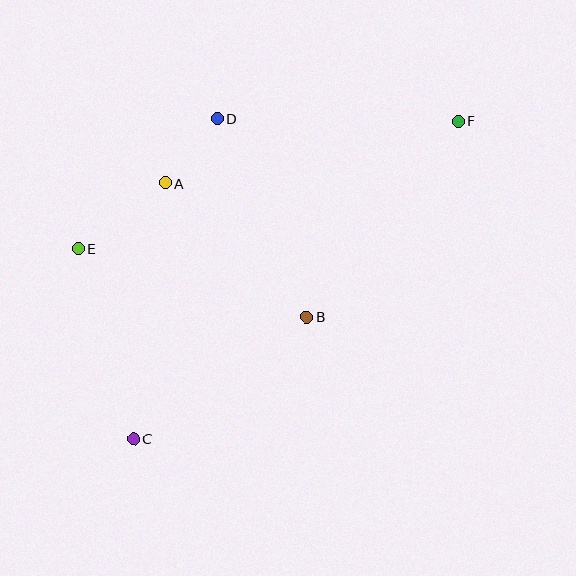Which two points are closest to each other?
Points A and D are closest to each other.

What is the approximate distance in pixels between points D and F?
The distance between D and F is approximately 241 pixels.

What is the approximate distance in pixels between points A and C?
The distance between A and C is approximately 258 pixels.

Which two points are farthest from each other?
Points C and F are farthest from each other.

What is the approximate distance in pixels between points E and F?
The distance between E and F is approximately 401 pixels.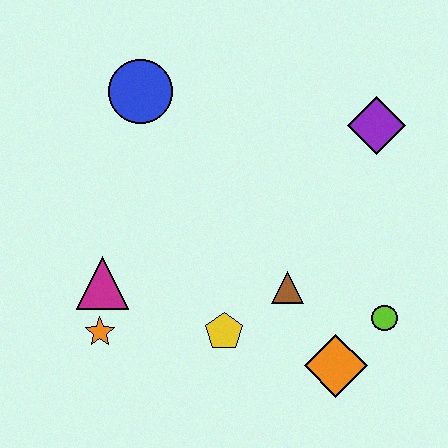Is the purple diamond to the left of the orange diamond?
No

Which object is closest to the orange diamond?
The lime circle is closest to the orange diamond.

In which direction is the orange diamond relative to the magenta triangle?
The orange diamond is to the right of the magenta triangle.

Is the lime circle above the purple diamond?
No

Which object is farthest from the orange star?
The purple diamond is farthest from the orange star.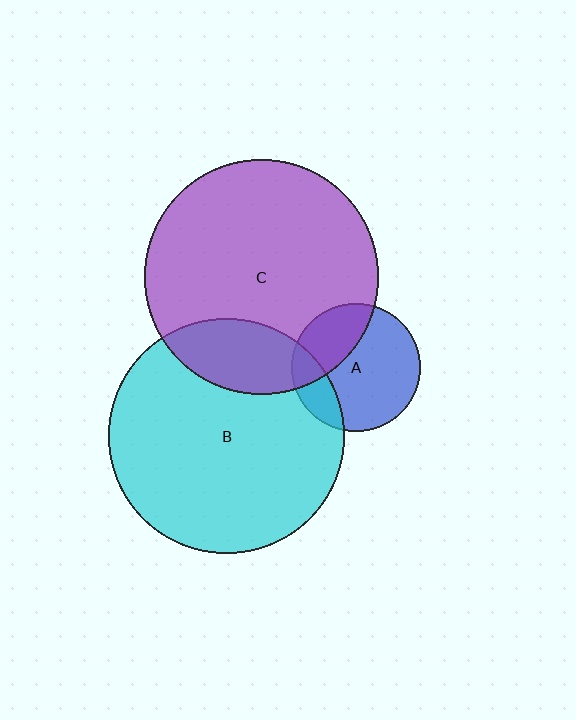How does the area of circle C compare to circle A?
Approximately 3.3 times.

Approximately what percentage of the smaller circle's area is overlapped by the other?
Approximately 30%.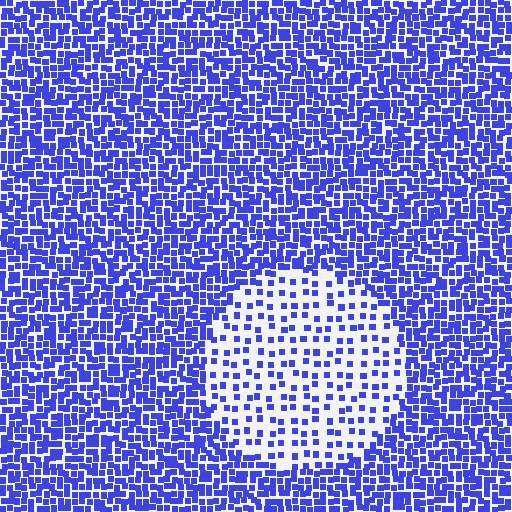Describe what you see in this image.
The image contains small blue elements arranged at two different densities. A circle-shaped region is visible where the elements are less densely packed than the surrounding area.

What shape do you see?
I see a circle.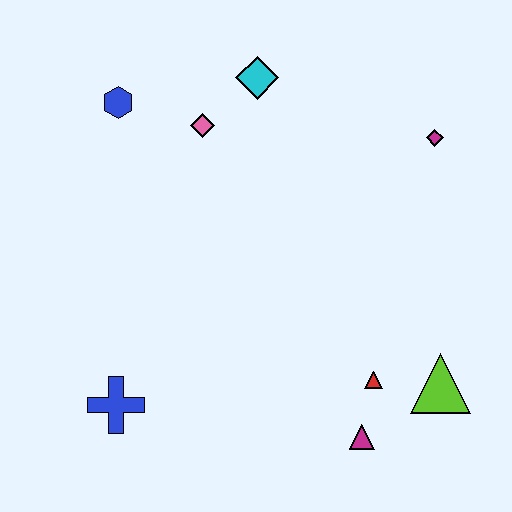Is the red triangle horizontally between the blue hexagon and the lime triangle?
Yes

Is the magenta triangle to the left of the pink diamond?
No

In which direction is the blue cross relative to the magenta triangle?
The blue cross is to the left of the magenta triangle.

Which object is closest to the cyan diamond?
The pink diamond is closest to the cyan diamond.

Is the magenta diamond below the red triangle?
No